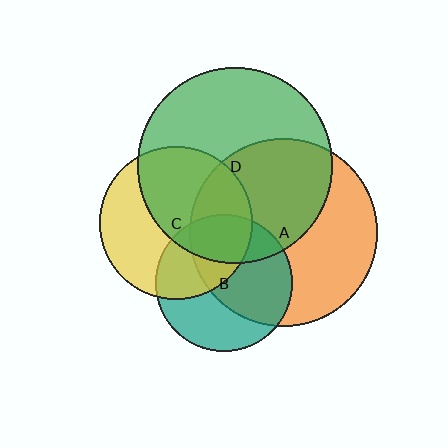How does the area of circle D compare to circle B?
Approximately 2.0 times.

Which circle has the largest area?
Circle D (green).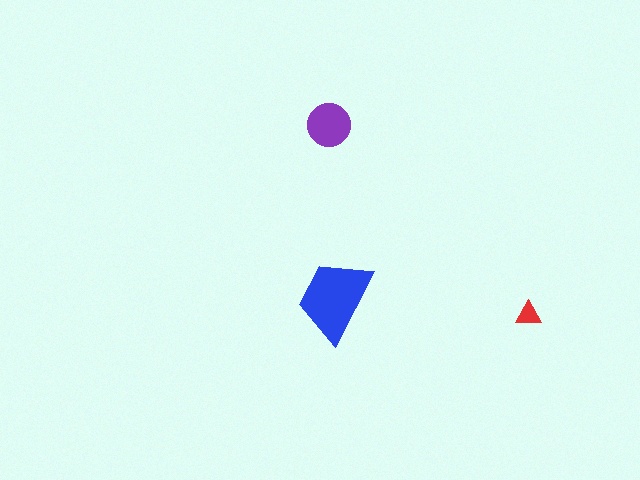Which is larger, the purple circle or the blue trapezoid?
The blue trapezoid.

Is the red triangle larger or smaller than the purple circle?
Smaller.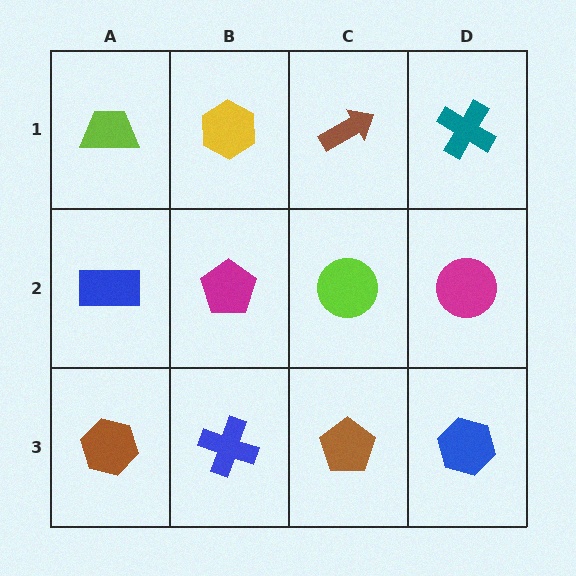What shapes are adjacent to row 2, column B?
A yellow hexagon (row 1, column B), a blue cross (row 3, column B), a blue rectangle (row 2, column A), a lime circle (row 2, column C).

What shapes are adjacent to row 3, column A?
A blue rectangle (row 2, column A), a blue cross (row 3, column B).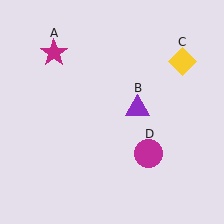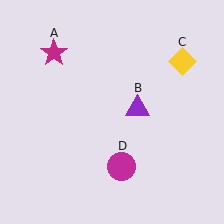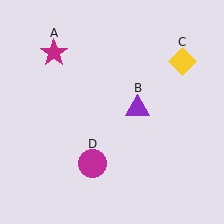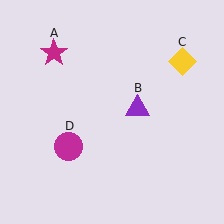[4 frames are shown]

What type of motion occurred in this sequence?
The magenta circle (object D) rotated clockwise around the center of the scene.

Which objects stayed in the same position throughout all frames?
Magenta star (object A) and purple triangle (object B) and yellow diamond (object C) remained stationary.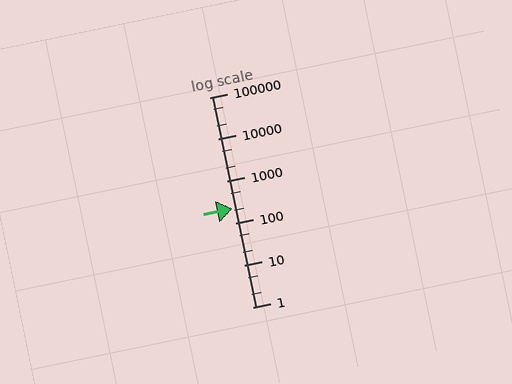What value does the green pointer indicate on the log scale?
The pointer indicates approximately 220.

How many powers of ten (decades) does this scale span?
The scale spans 5 decades, from 1 to 100000.